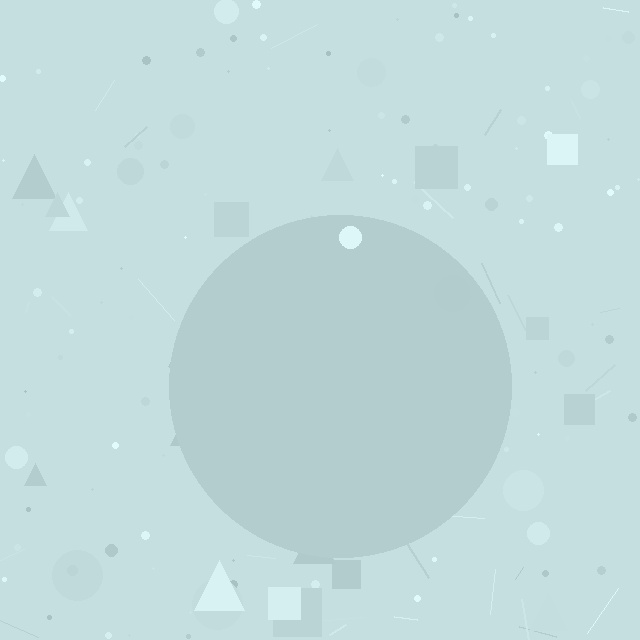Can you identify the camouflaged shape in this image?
The camouflaged shape is a circle.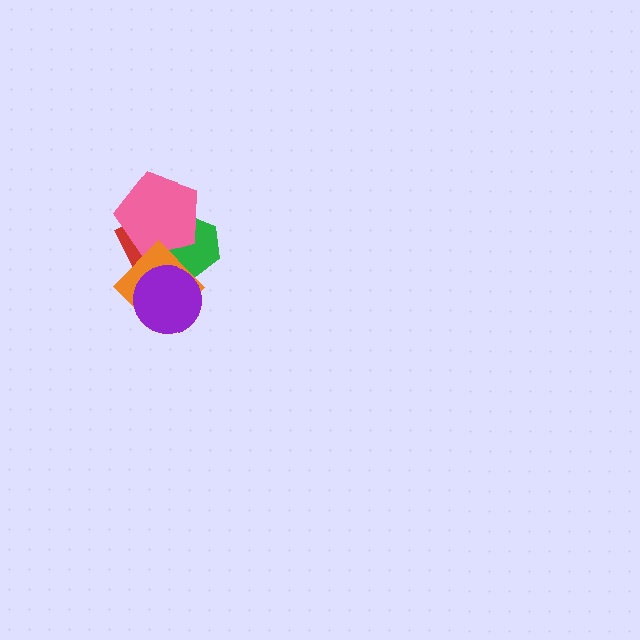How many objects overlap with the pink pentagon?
3 objects overlap with the pink pentagon.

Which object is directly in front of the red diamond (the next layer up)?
The green hexagon is directly in front of the red diamond.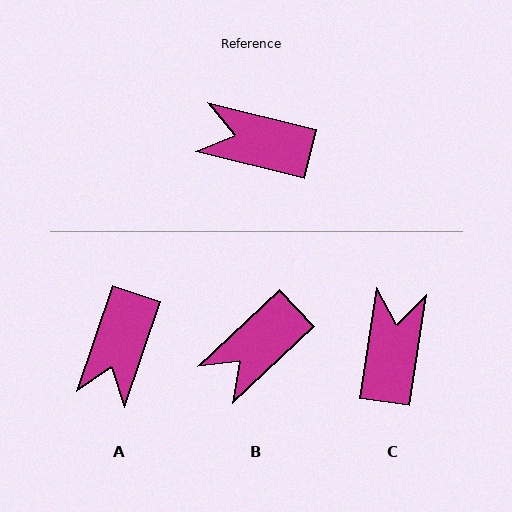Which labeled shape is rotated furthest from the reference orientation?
A, about 86 degrees away.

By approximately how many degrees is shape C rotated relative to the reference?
Approximately 85 degrees clockwise.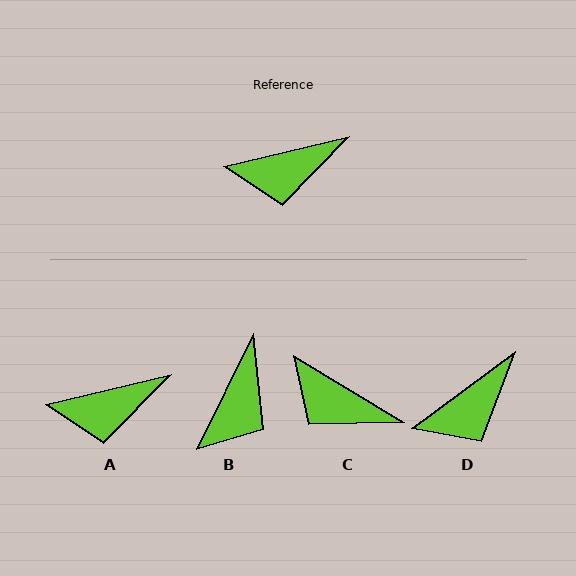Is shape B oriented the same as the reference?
No, it is off by about 51 degrees.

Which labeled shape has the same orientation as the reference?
A.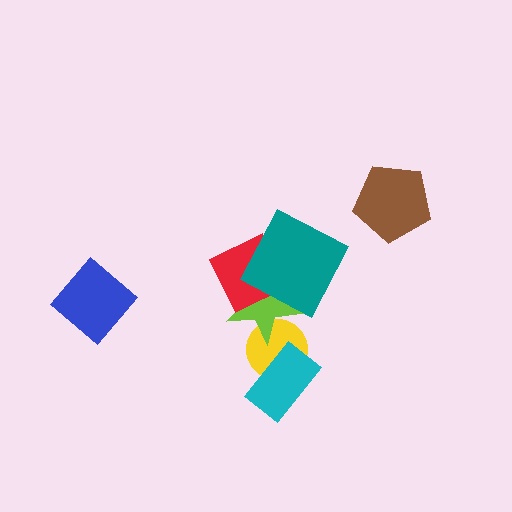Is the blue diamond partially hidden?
No, no other shape covers it.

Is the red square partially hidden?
Yes, it is partially covered by another shape.